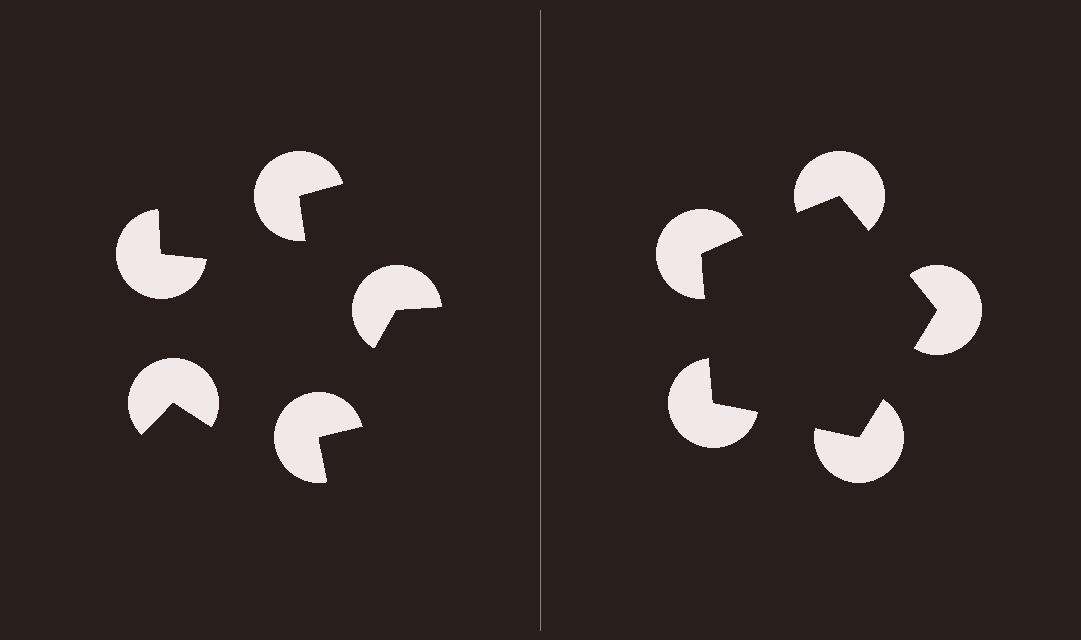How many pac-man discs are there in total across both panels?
10 — 5 on each side.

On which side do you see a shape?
An illusory pentagon appears on the right side. On the left side the wedge cuts are rotated, so no coherent shape forms.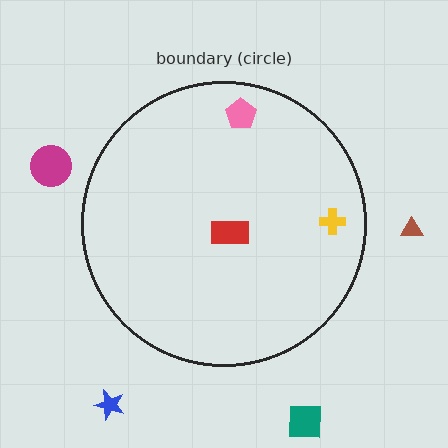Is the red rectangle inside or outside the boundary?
Inside.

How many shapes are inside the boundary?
3 inside, 4 outside.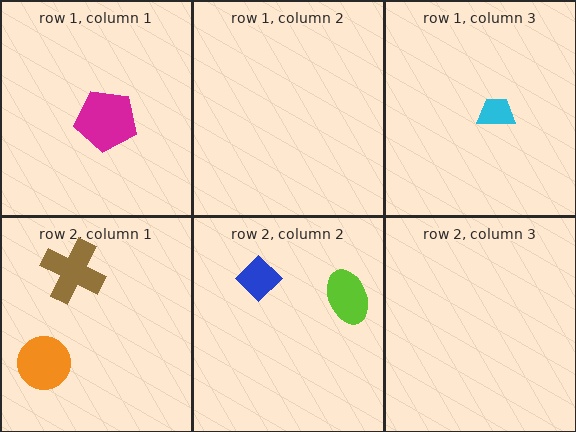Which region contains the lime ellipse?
The row 2, column 2 region.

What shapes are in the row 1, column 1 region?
The magenta pentagon.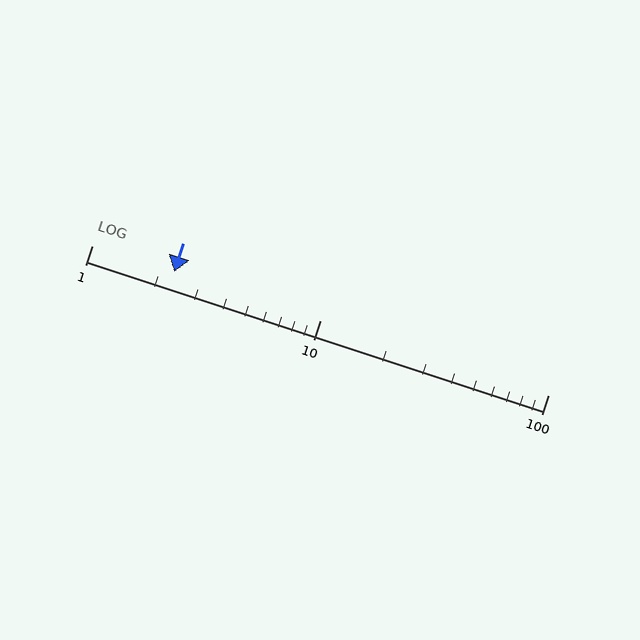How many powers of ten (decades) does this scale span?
The scale spans 2 decades, from 1 to 100.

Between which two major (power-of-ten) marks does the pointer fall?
The pointer is between 1 and 10.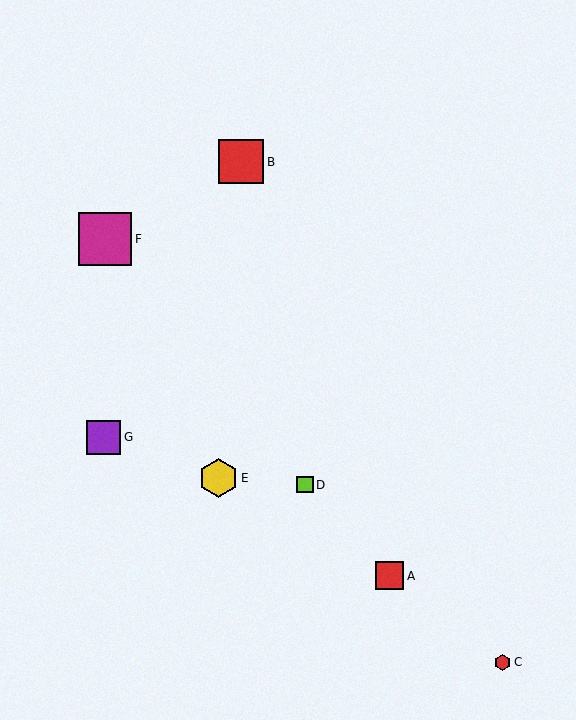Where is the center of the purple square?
The center of the purple square is at (104, 437).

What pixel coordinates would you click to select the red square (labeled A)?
Click at (389, 576) to select the red square A.